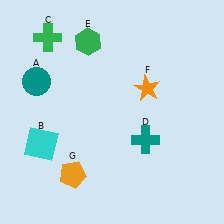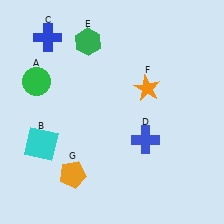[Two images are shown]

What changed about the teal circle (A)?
In Image 1, A is teal. In Image 2, it changed to green.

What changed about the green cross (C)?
In Image 1, C is green. In Image 2, it changed to blue.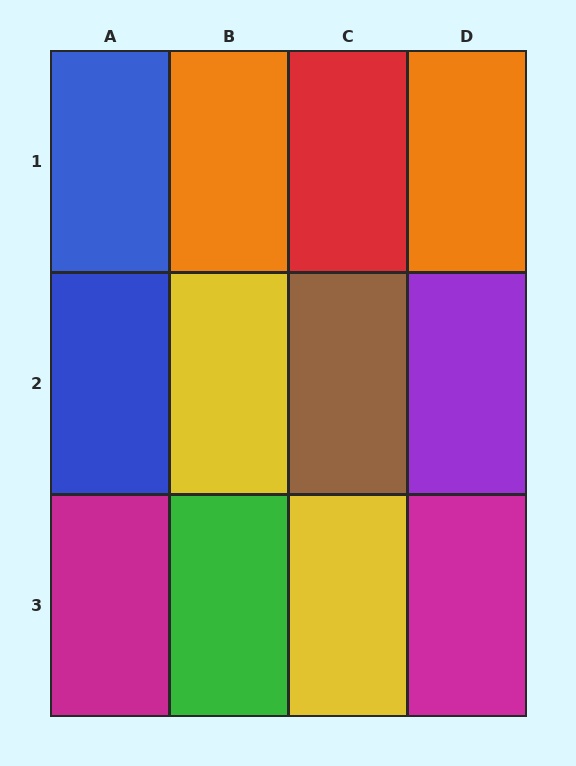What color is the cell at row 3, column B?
Green.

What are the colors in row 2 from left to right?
Blue, yellow, brown, purple.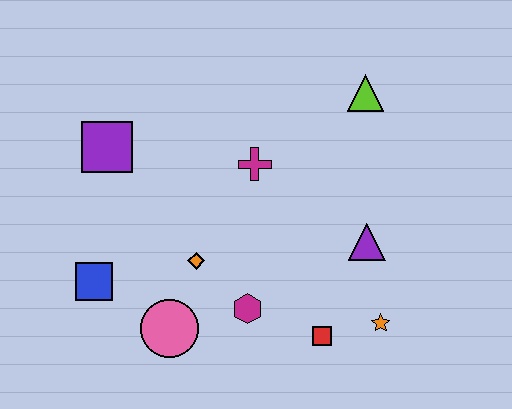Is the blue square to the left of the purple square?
Yes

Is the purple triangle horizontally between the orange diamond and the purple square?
No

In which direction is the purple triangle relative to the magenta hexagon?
The purple triangle is to the right of the magenta hexagon.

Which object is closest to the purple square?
The blue square is closest to the purple square.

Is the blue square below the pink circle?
No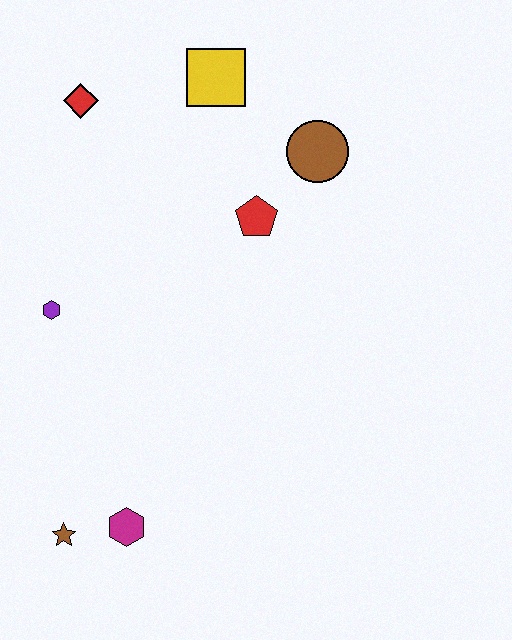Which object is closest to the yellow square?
The brown circle is closest to the yellow square.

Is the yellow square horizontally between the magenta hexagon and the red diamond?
No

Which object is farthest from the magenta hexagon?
The yellow square is farthest from the magenta hexagon.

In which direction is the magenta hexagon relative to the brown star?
The magenta hexagon is to the right of the brown star.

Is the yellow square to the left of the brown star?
No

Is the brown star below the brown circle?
Yes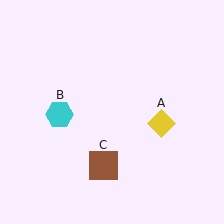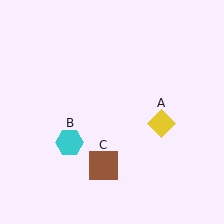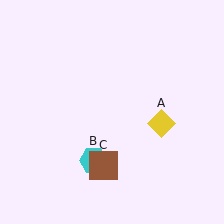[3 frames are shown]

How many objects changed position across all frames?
1 object changed position: cyan hexagon (object B).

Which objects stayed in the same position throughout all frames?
Yellow diamond (object A) and brown square (object C) remained stationary.